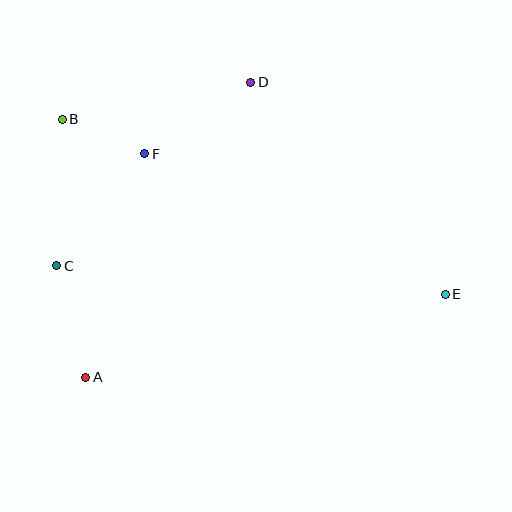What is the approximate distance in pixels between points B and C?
The distance between B and C is approximately 146 pixels.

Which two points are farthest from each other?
Points B and E are farthest from each other.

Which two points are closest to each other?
Points B and F are closest to each other.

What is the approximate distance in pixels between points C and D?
The distance between C and D is approximately 267 pixels.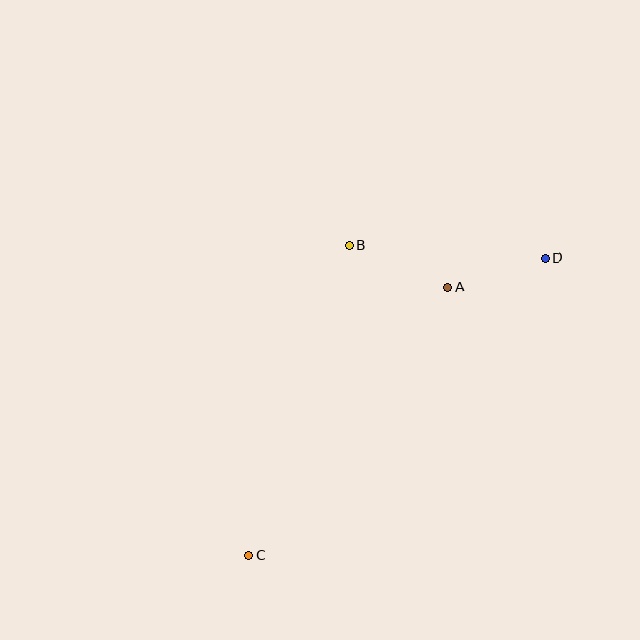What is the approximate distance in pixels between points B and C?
The distance between B and C is approximately 326 pixels.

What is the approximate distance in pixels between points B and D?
The distance between B and D is approximately 197 pixels.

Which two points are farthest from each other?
Points C and D are farthest from each other.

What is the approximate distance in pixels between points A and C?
The distance between A and C is approximately 334 pixels.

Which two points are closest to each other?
Points A and D are closest to each other.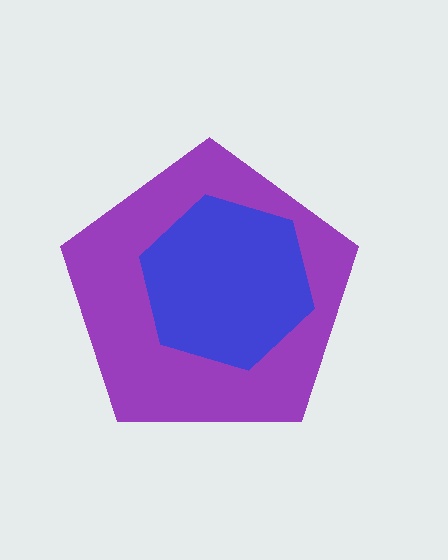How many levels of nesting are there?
2.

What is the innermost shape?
The blue hexagon.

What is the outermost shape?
The purple pentagon.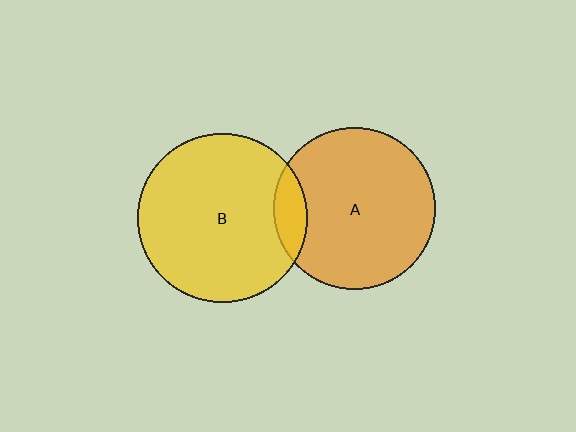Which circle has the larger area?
Circle B (yellow).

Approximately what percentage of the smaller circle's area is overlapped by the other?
Approximately 10%.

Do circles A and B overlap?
Yes.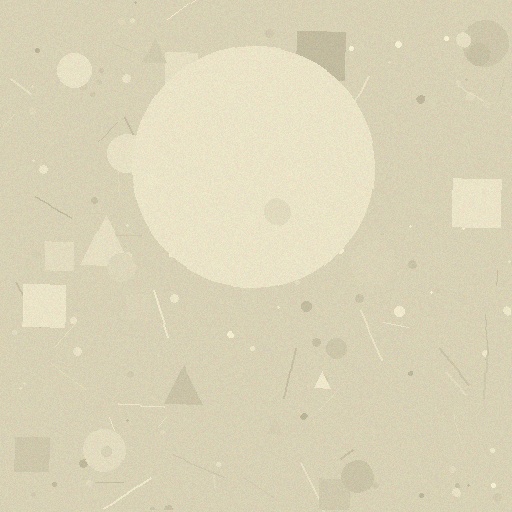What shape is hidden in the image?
A circle is hidden in the image.